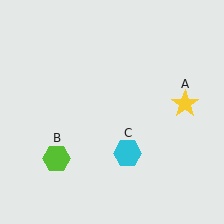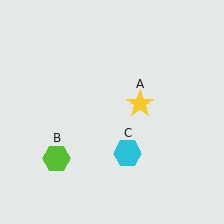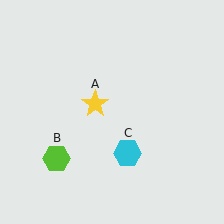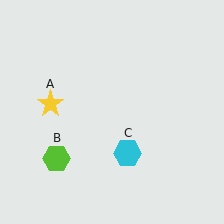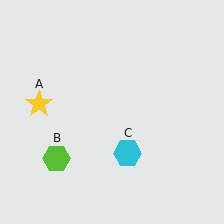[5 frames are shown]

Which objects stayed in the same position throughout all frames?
Lime hexagon (object B) and cyan hexagon (object C) remained stationary.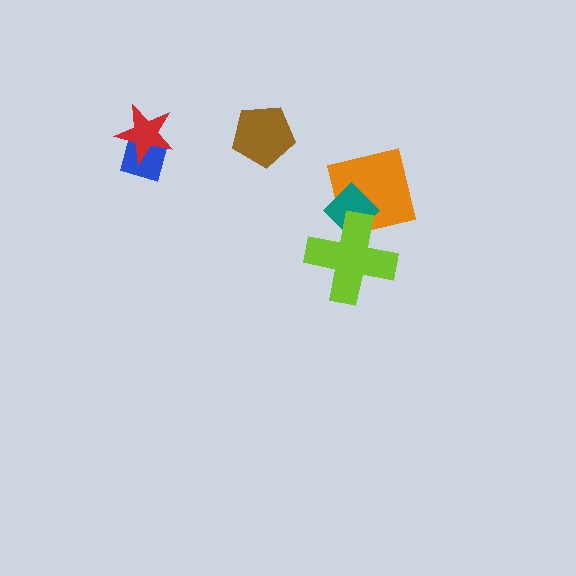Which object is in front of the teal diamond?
The lime cross is in front of the teal diamond.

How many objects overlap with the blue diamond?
1 object overlaps with the blue diamond.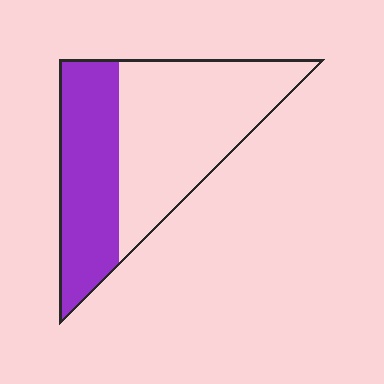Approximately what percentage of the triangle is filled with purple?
Approximately 40%.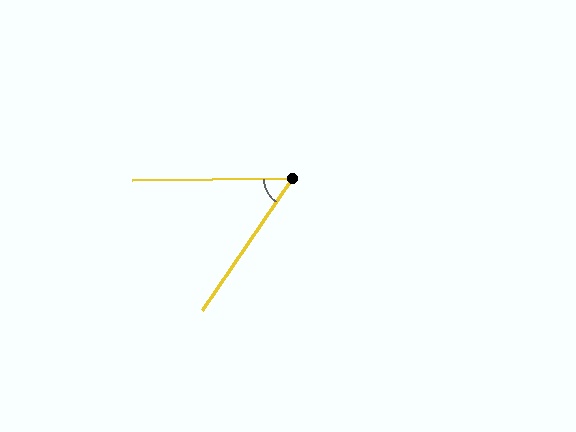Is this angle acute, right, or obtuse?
It is acute.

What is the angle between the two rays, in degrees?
Approximately 55 degrees.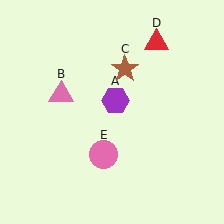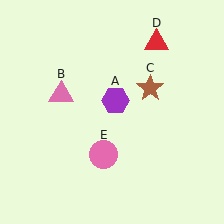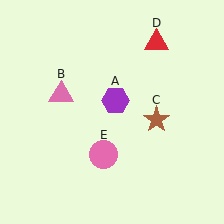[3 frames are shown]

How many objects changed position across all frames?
1 object changed position: brown star (object C).